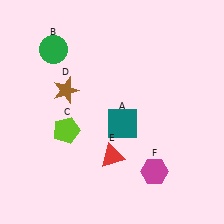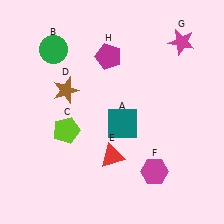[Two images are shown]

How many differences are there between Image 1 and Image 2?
There are 2 differences between the two images.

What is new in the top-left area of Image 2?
A magenta pentagon (H) was added in the top-left area of Image 2.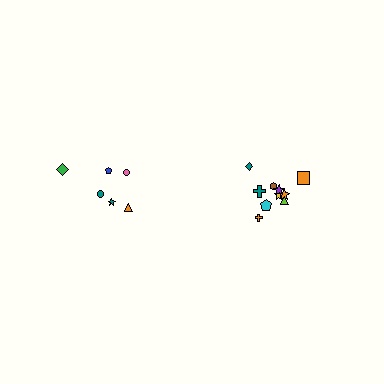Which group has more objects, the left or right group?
The right group.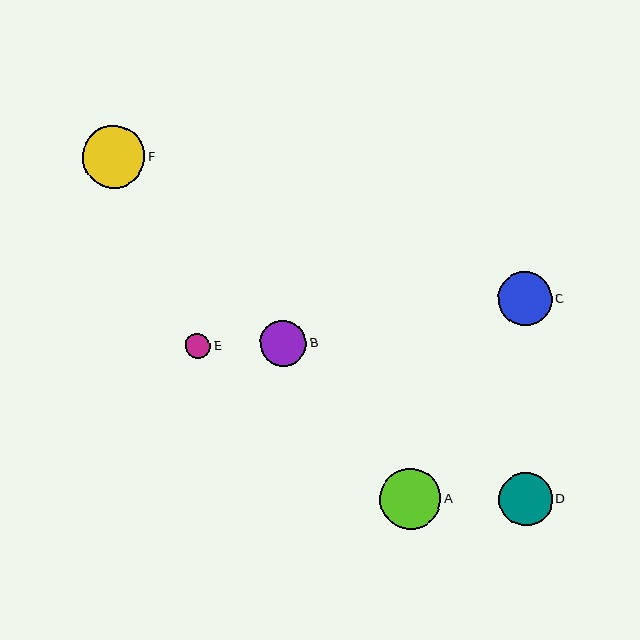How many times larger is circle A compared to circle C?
Circle A is approximately 1.1 times the size of circle C.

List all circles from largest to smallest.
From largest to smallest: F, A, C, D, B, E.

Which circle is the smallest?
Circle E is the smallest with a size of approximately 25 pixels.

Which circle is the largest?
Circle F is the largest with a size of approximately 63 pixels.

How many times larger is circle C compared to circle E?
Circle C is approximately 2.2 times the size of circle E.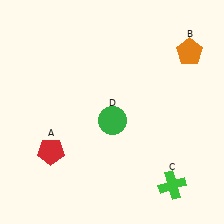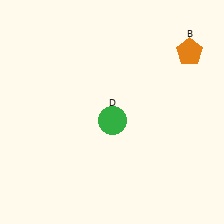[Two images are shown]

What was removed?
The green cross (C), the red pentagon (A) were removed in Image 2.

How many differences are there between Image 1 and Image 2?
There are 2 differences between the two images.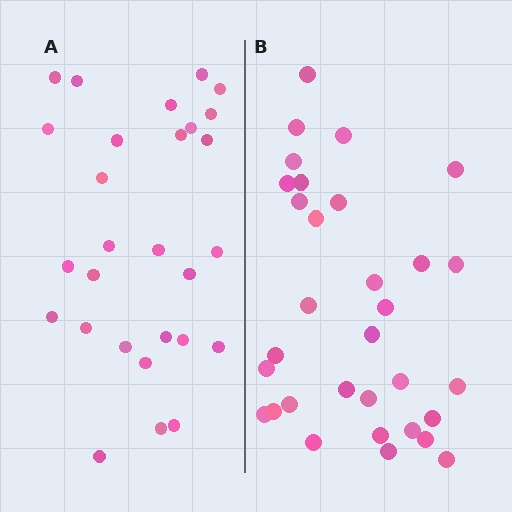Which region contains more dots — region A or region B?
Region B (the right region) has more dots.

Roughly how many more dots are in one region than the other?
Region B has about 4 more dots than region A.